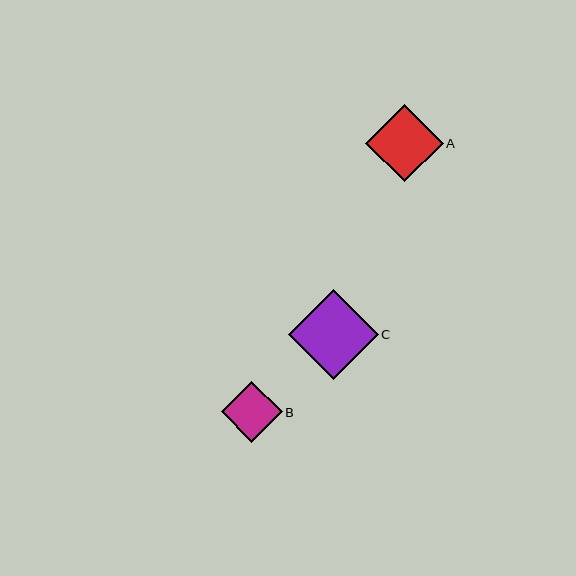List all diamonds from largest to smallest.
From largest to smallest: C, A, B.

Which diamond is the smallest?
Diamond B is the smallest with a size of approximately 61 pixels.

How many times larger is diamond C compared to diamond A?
Diamond C is approximately 1.2 times the size of diamond A.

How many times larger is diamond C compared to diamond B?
Diamond C is approximately 1.5 times the size of diamond B.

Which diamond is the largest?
Diamond C is the largest with a size of approximately 90 pixels.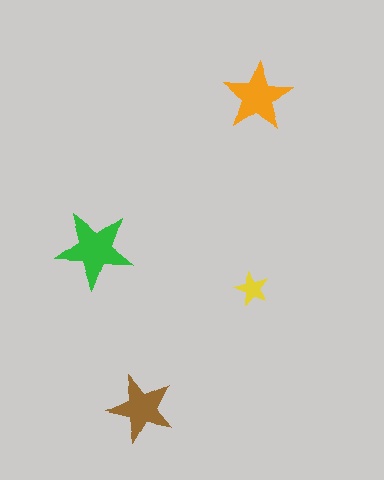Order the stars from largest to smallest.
the green one, the orange one, the brown one, the yellow one.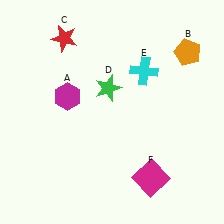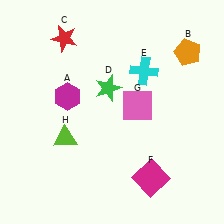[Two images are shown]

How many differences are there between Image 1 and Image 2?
There are 2 differences between the two images.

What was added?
A pink square (G), a lime triangle (H) were added in Image 2.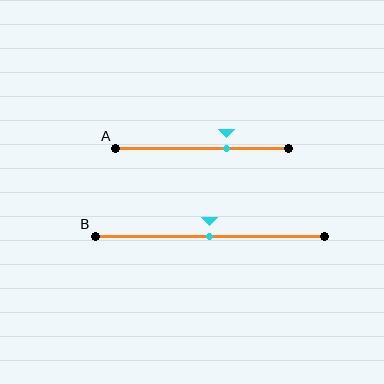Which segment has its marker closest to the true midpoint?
Segment B has its marker closest to the true midpoint.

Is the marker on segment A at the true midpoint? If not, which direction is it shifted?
No, the marker on segment A is shifted to the right by about 14% of the segment length.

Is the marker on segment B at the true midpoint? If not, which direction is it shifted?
Yes, the marker on segment B is at the true midpoint.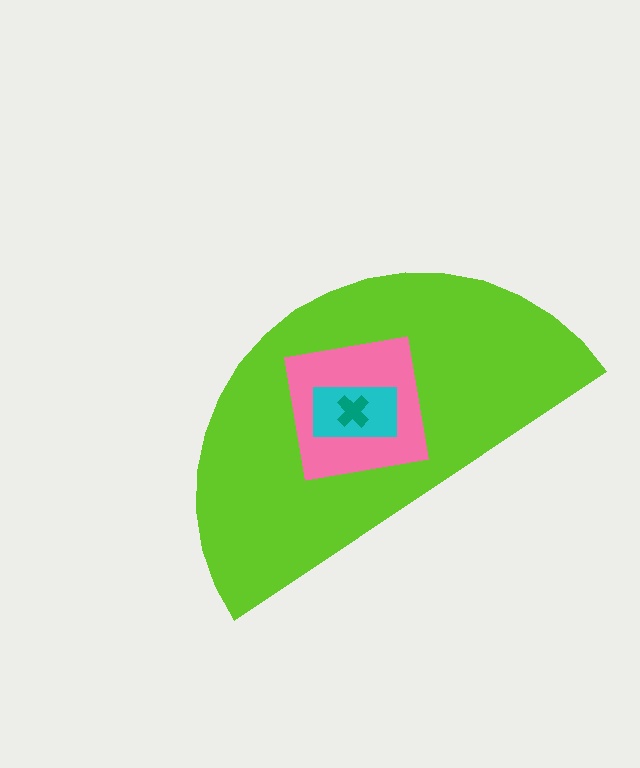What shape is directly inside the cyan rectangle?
The teal cross.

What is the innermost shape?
The teal cross.